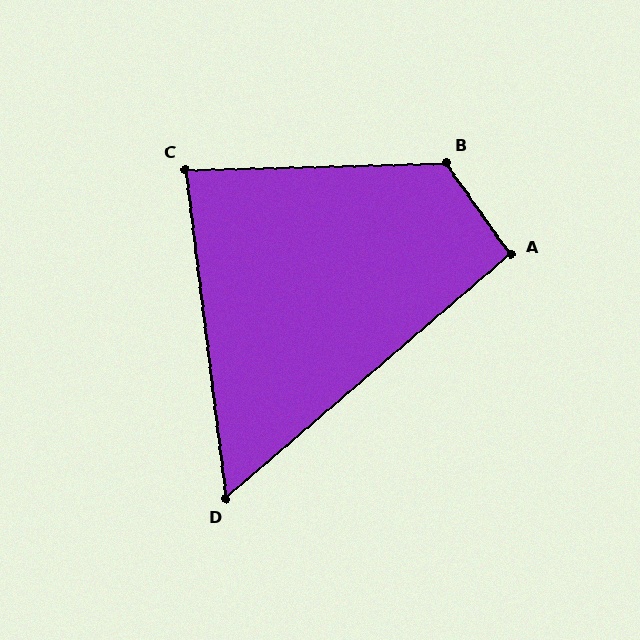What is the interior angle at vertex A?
Approximately 95 degrees (obtuse).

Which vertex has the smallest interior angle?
D, at approximately 57 degrees.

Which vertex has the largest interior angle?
B, at approximately 123 degrees.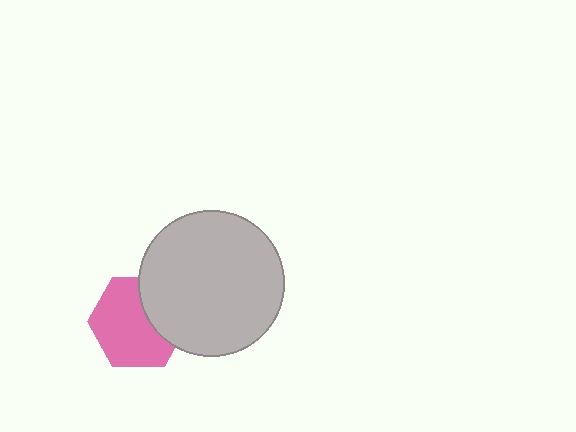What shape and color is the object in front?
The object in front is a light gray circle.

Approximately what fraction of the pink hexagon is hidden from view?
Roughly 31% of the pink hexagon is hidden behind the light gray circle.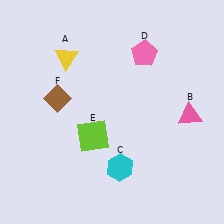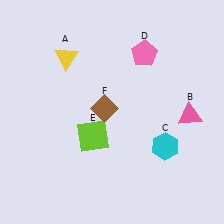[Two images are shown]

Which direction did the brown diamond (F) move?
The brown diamond (F) moved right.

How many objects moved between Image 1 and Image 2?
2 objects moved between the two images.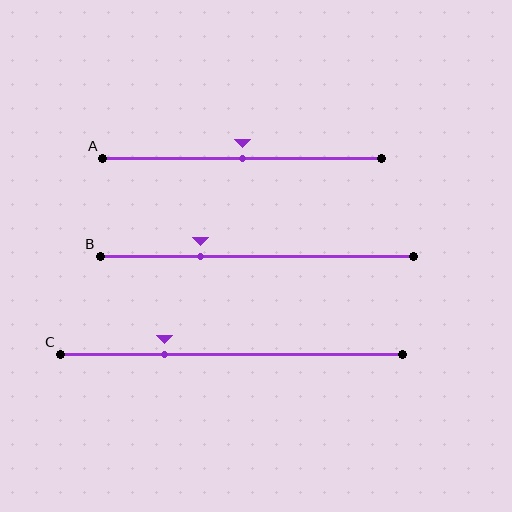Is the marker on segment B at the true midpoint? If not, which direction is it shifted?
No, the marker on segment B is shifted to the left by about 18% of the segment length.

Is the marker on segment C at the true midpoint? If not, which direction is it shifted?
No, the marker on segment C is shifted to the left by about 19% of the segment length.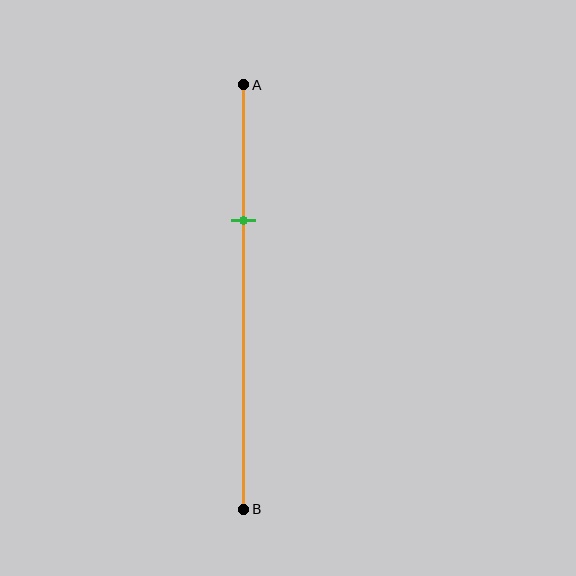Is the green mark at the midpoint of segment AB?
No, the mark is at about 30% from A, not at the 50% midpoint.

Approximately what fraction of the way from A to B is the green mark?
The green mark is approximately 30% of the way from A to B.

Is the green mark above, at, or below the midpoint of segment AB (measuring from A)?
The green mark is above the midpoint of segment AB.